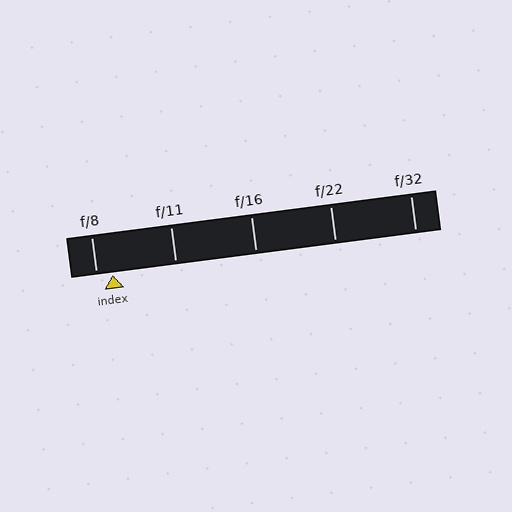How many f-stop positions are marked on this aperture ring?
There are 5 f-stop positions marked.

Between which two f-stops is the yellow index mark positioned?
The index mark is between f/8 and f/11.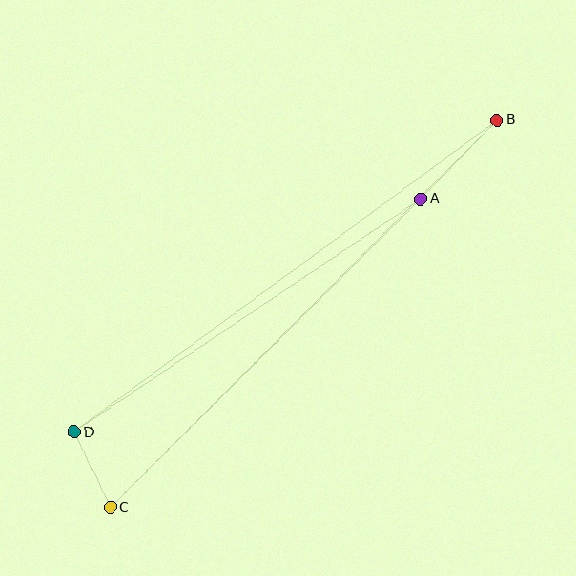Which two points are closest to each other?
Points C and D are closest to each other.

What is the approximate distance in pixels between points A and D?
The distance between A and D is approximately 417 pixels.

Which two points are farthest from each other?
Points B and C are farthest from each other.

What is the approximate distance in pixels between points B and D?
The distance between B and D is approximately 525 pixels.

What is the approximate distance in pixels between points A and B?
The distance between A and B is approximately 109 pixels.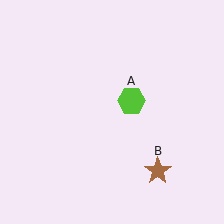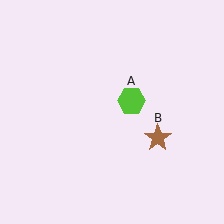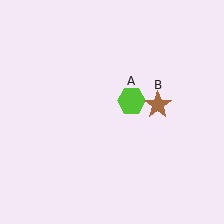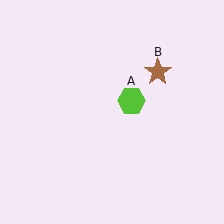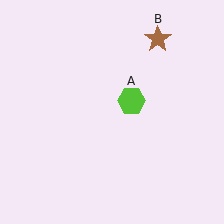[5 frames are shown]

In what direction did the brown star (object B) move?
The brown star (object B) moved up.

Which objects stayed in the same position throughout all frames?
Lime hexagon (object A) remained stationary.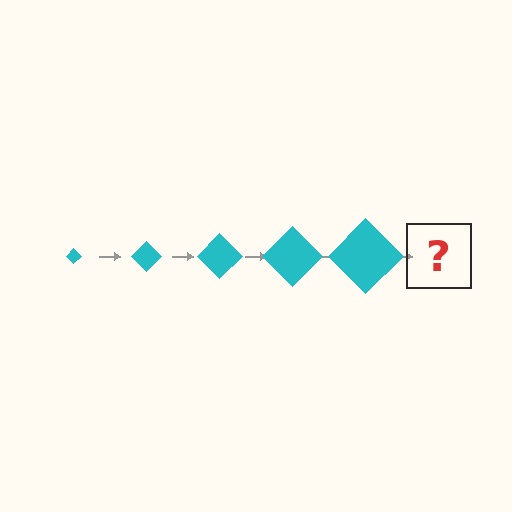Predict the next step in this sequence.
The next step is a cyan diamond, larger than the previous one.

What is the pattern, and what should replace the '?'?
The pattern is that the diamond gets progressively larger each step. The '?' should be a cyan diamond, larger than the previous one.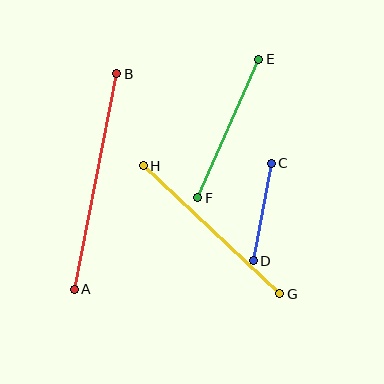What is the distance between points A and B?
The distance is approximately 220 pixels.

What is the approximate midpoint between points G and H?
The midpoint is at approximately (212, 230) pixels.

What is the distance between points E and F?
The distance is approximately 151 pixels.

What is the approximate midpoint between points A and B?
The midpoint is at approximately (96, 182) pixels.